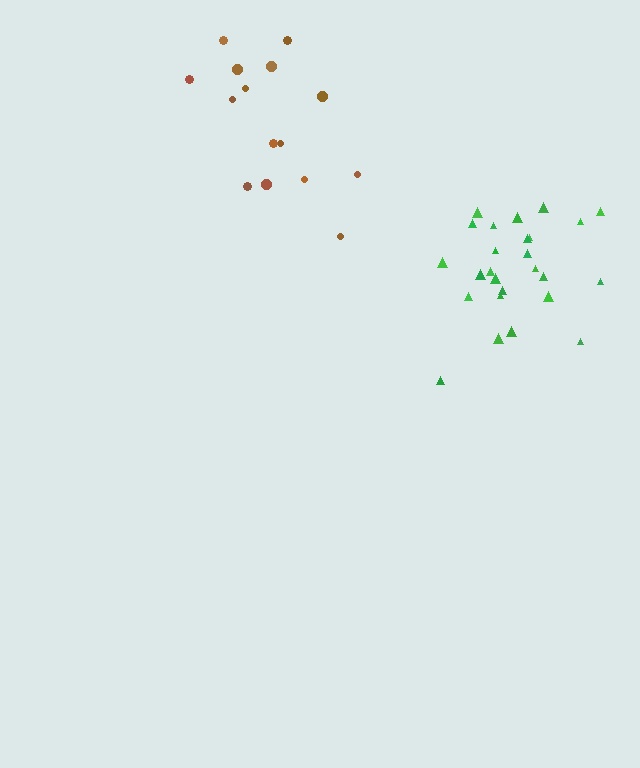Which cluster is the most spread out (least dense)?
Brown.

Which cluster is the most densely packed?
Green.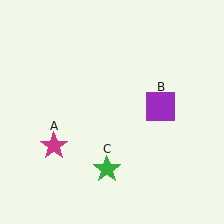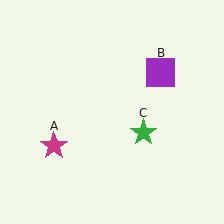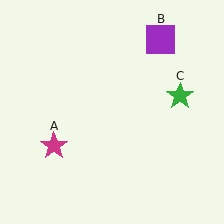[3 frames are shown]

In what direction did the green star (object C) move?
The green star (object C) moved up and to the right.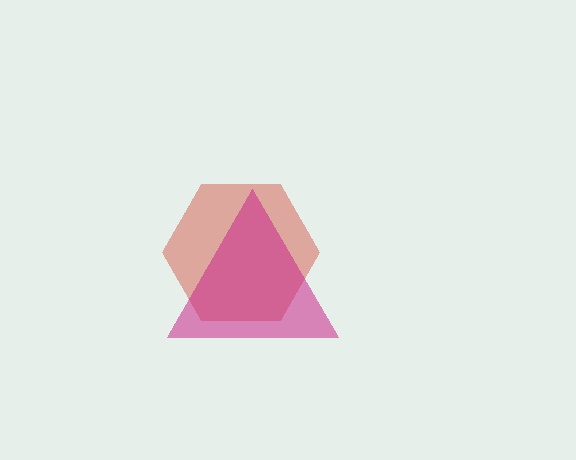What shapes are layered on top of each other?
The layered shapes are: a red hexagon, a magenta triangle.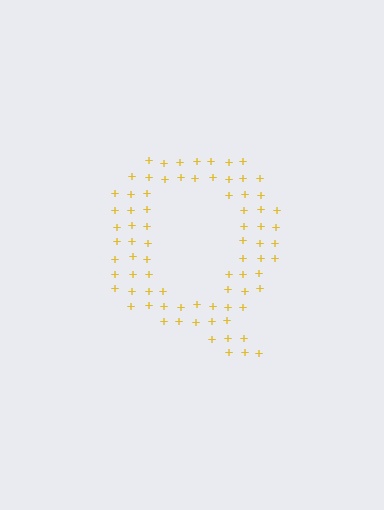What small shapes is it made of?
It is made of small plus signs.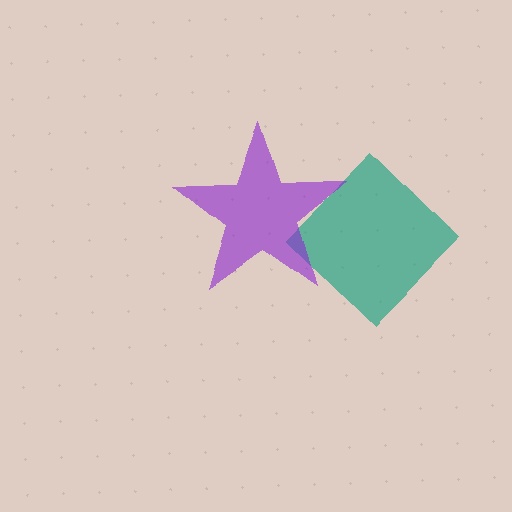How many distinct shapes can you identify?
There are 2 distinct shapes: a teal diamond, a purple star.